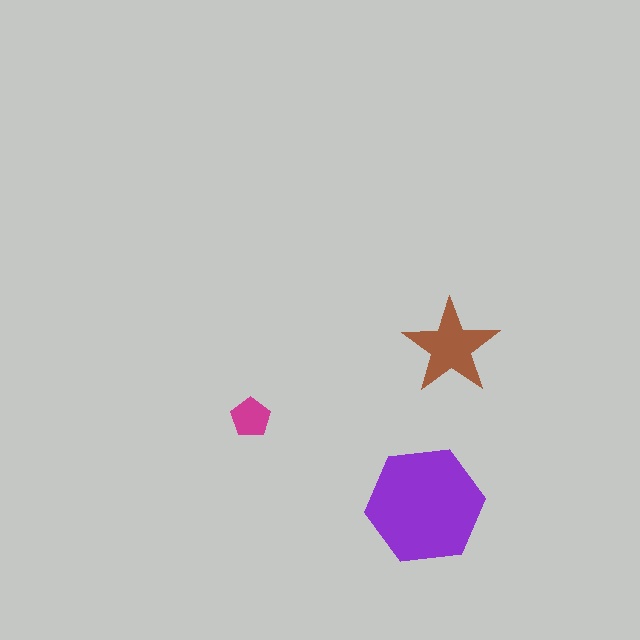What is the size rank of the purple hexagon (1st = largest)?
1st.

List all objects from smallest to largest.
The magenta pentagon, the brown star, the purple hexagon.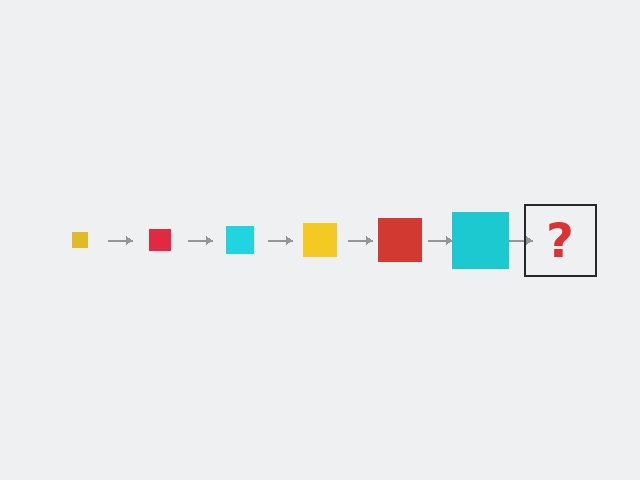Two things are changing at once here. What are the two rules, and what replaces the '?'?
The two rules are that the square grows larger each step and the color cycles through yellow, red, and cyan. The '?' should be a yellow square, larger than the previous one.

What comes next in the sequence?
The next element should be a yellow square, larger than the previous one.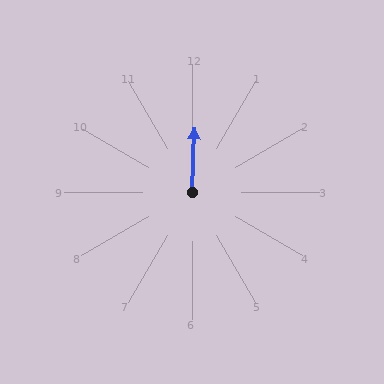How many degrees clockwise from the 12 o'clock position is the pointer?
Approximately 2 degrees.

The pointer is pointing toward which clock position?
Roughly 12 o'clock.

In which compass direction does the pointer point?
North.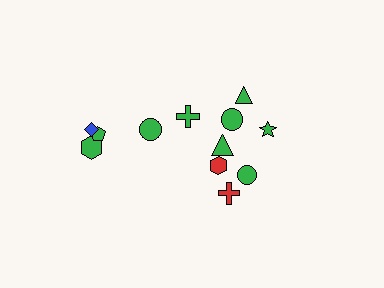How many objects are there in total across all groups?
There are 12 objects.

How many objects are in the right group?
There are 8 objects.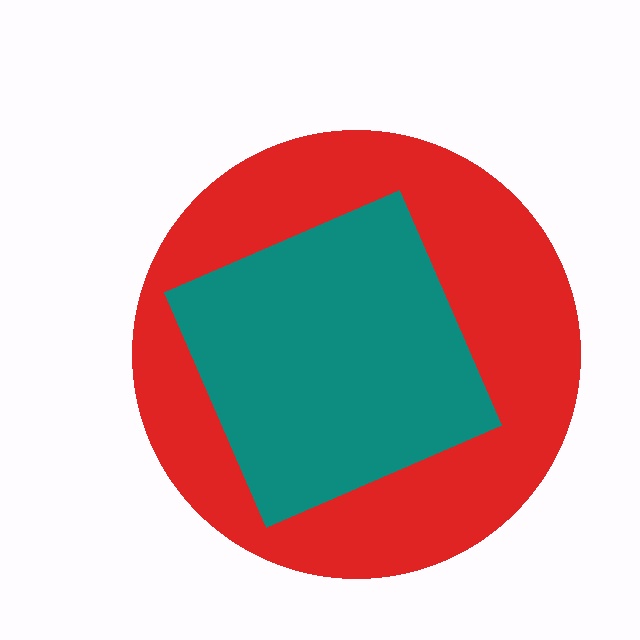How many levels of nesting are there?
2.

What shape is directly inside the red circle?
The teal square.